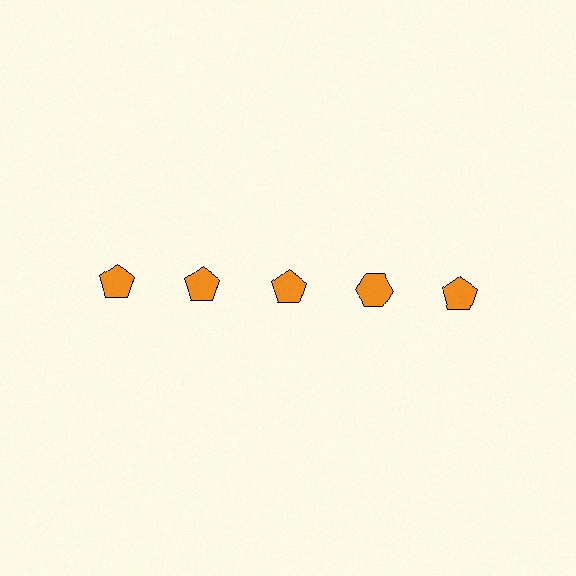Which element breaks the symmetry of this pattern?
The orange hexagon in the top row, second from right column breaks the symmetry. All other shapes are orange pentagons.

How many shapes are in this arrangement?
There are 5 shapes arranged in a grid pattern.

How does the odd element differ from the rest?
It has a different shape: hexagon instead of pentagon.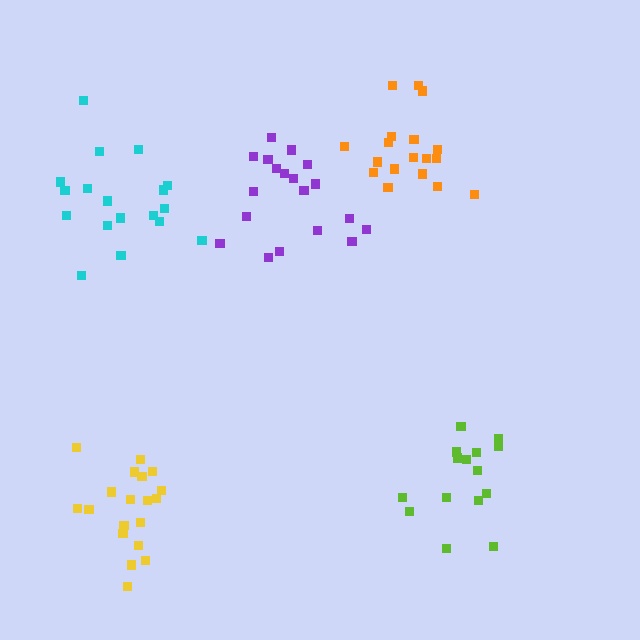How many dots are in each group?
Group 1: 19 dots, Group 2: 18 dots, Group 3: 18 dots, Group 4: 19 dots, Group 5: 15 dots (89 total).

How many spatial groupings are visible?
There are 5 spatial groupings.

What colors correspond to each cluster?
The clusters are colored: yellow, orange, cyan, purple, lime.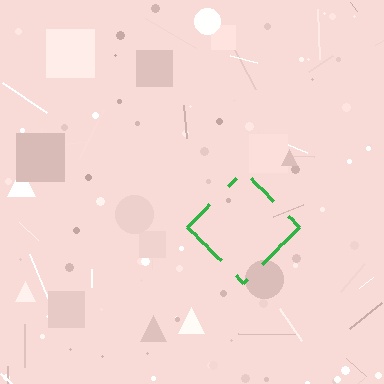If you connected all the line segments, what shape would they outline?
They would outline a diamond.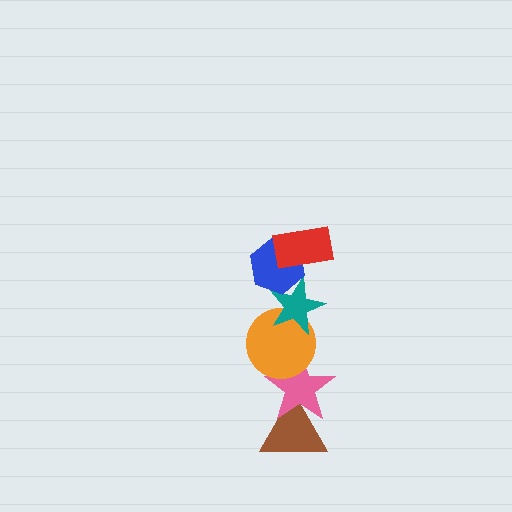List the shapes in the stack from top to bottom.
From top to bottom: the red rectangle, the blue hexagon, the teal star, the orange circle, the pink star, the brown triangle.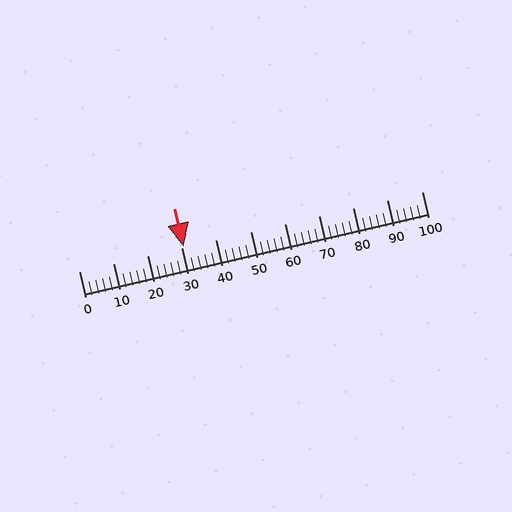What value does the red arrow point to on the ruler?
The red arrow points to approximately 31.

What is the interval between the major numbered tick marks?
The major tick marks are spaced 10 units apart.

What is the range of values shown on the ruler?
The ruler shows values from 0 to 100.